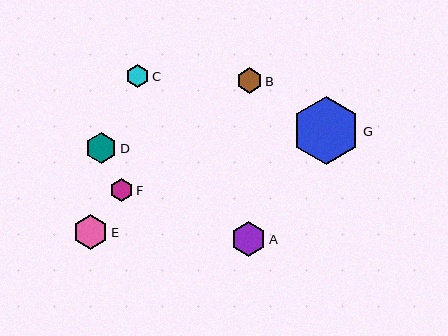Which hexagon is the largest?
Hexagon G is the largest with a size of approximately 68 pixels.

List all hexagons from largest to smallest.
From largest to smallest: G, E, A, D, B, C, F.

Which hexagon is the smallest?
Hexagon F is the smallest with a size of approximately 22 pixels.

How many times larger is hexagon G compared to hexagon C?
Hexagon G is approximately 3.0 times the size of hexagon C.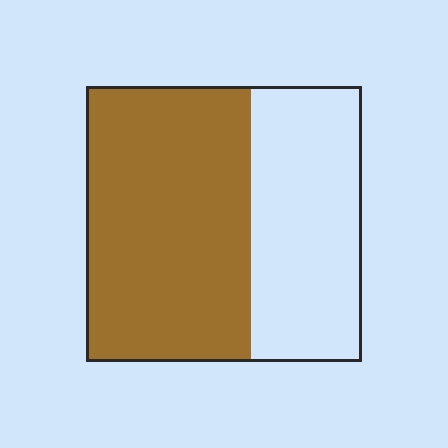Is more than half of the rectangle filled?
Yes.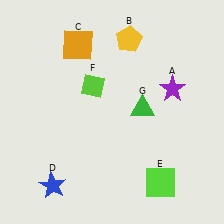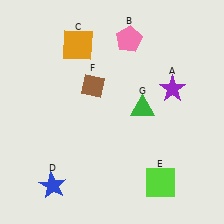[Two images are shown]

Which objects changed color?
B changed from yellow to pink. F changed from lime to brown.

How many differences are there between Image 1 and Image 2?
There are 2 differences between the two images.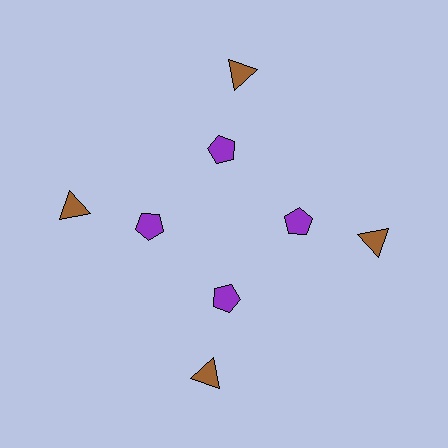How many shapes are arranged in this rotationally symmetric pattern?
There are 8 shapes, arranged in 4 groups of 2.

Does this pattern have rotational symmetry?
Yes, this pattern has 4-fold rotational symmetry. It looks the same after rotating 90 degrees around the center.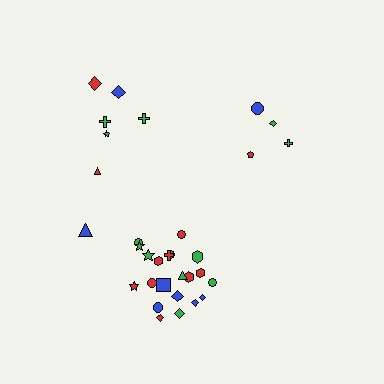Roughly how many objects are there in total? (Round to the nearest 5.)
Roughly 30 objects in total.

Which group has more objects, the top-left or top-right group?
The top-left group.